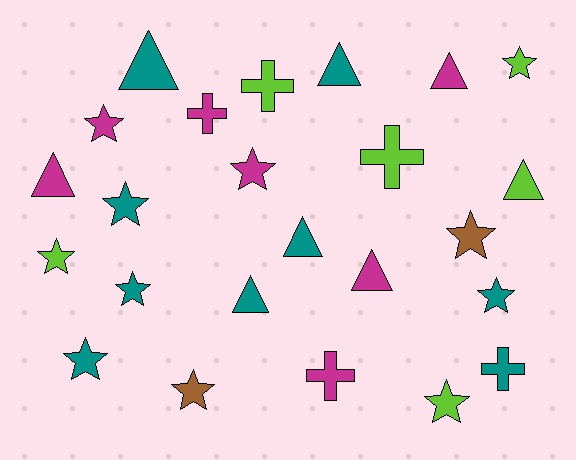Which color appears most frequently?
Teal, with 9 objects.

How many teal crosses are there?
There is 1 teal cross.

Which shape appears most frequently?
Star, with 11 objects.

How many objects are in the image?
There are 24 objects.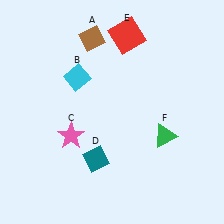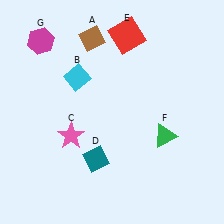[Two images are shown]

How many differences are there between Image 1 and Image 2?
There is 1 difference between the two images.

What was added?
A magenta hexagon (G) was added in Image 2.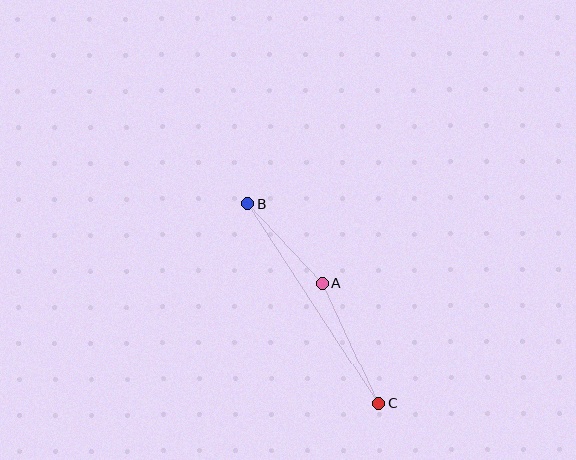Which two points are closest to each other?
Points A and B are closest to each other.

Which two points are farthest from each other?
Points B and C are farthest from each other.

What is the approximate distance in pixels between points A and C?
The distance between A and C is approximately 132 pixels.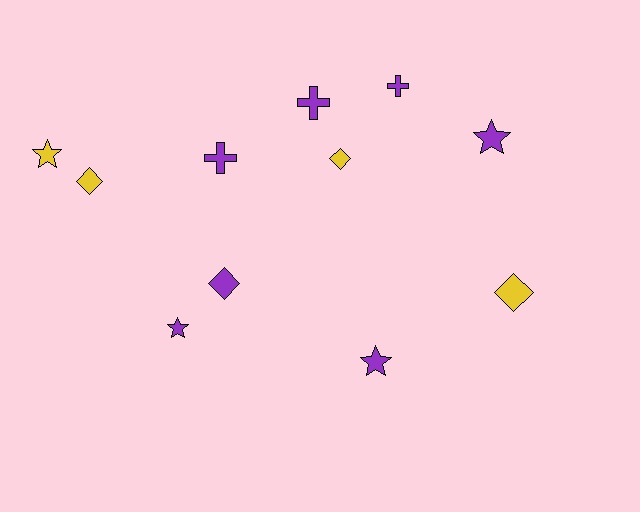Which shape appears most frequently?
Diamond, with 4 objects.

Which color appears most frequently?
Purple, with 7 objects.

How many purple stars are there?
There are 3 purple stars.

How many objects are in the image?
There are 11 objects.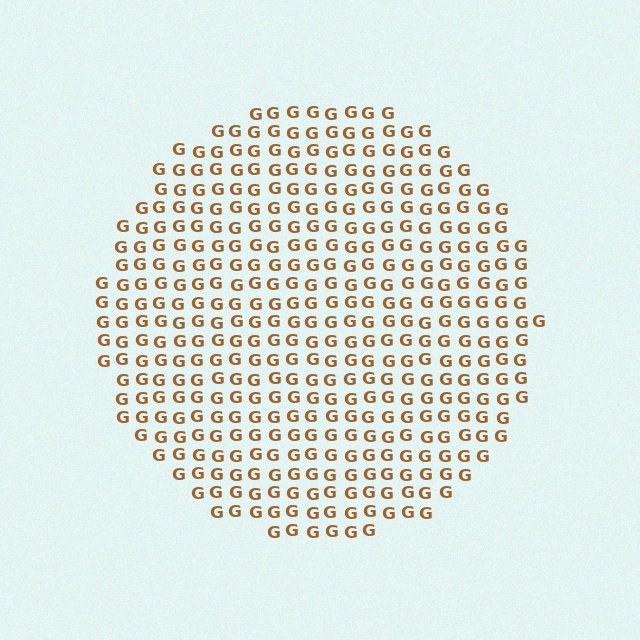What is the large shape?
The large shape is a circle.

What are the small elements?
The small elements are letter G's.